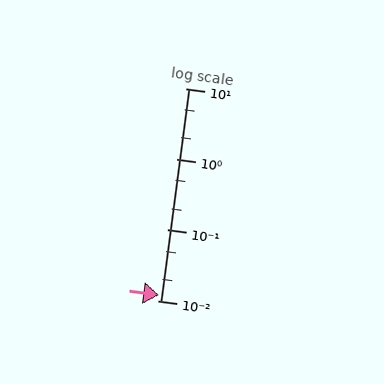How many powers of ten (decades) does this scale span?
The scale spans 3 decades, from 0.01 to 10.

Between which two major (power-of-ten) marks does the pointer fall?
The pointer is between 0.01 and 0.1.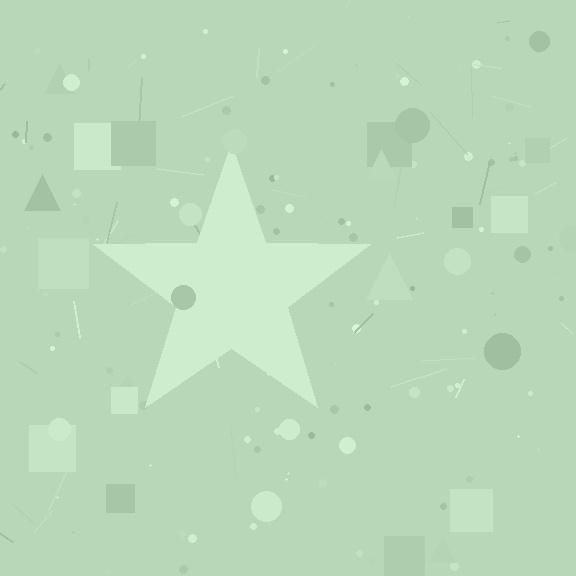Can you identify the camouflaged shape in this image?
The camouflaged shape is a star.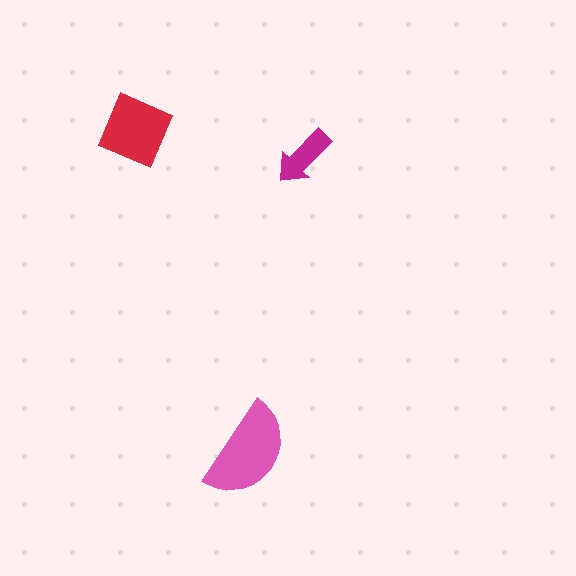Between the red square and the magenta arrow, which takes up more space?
The red square.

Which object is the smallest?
The magenta arrow.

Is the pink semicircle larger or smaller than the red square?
Larger.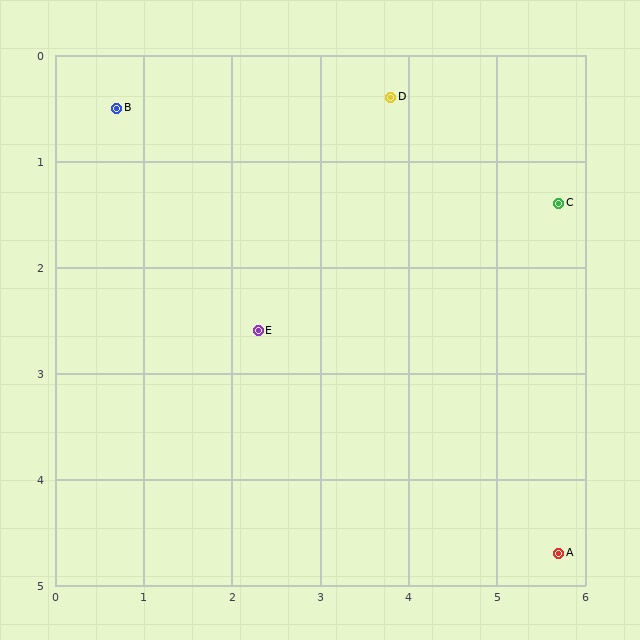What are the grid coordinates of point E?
Point E is at approximately (2.3, 2.6).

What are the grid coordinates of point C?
Point C is at approximately (5.7, 1.4).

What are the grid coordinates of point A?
Point A is at approximately (5.7, 4.7).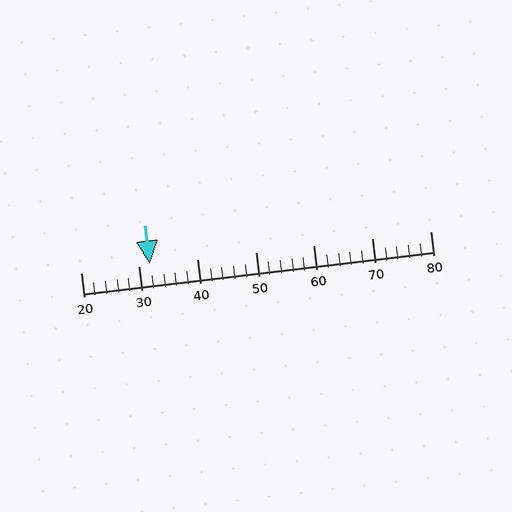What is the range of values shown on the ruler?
The ruler shows values from 20 to 80.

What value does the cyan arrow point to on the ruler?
The cyan arrow points to approximately 32.